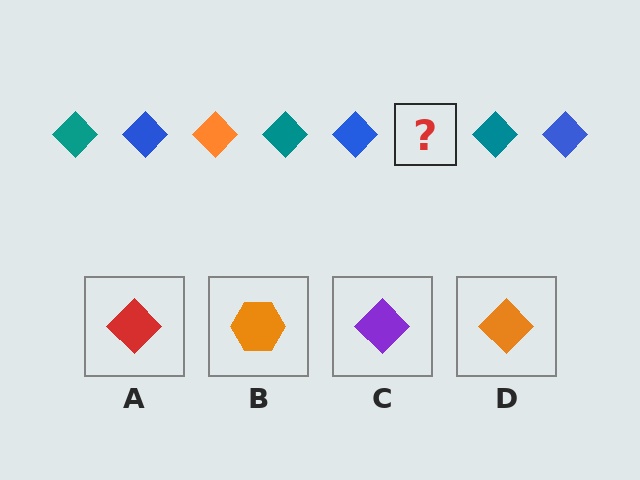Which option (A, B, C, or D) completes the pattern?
D.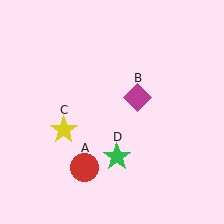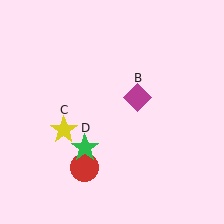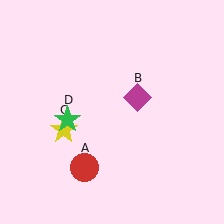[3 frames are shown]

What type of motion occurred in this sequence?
The green star (object D) rotated clockwise around the center of the scene.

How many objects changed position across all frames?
1 object changed position: green star (object D).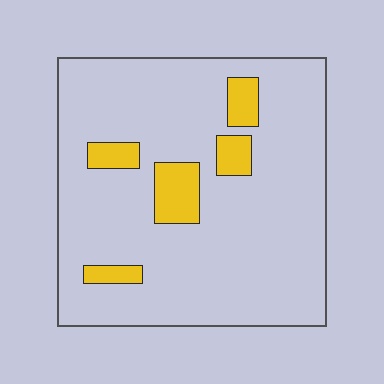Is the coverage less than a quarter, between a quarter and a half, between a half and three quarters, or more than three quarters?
Less than a quarter.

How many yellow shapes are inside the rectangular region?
5.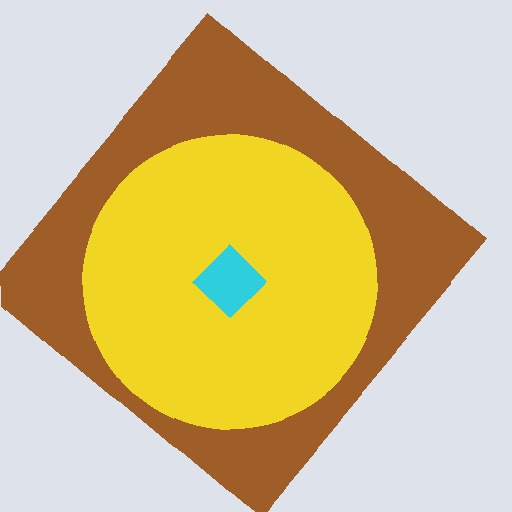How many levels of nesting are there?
3.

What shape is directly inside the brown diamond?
The yellow circle.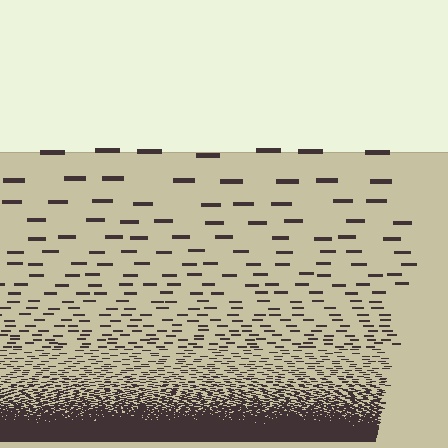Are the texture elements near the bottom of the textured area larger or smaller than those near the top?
Smaller. The gradient is inverted — elements near the bottom are smaller and denser.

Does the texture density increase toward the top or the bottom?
Density increases toward the bottom.